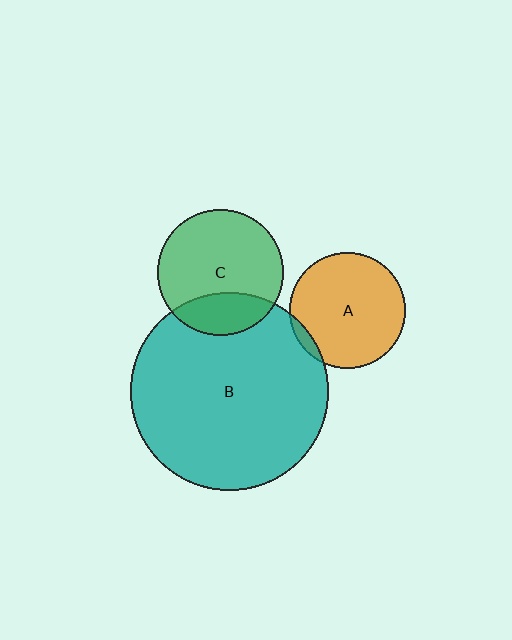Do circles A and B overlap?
Yes.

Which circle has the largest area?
Circle B (teal).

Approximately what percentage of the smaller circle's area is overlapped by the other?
Approximately 5%.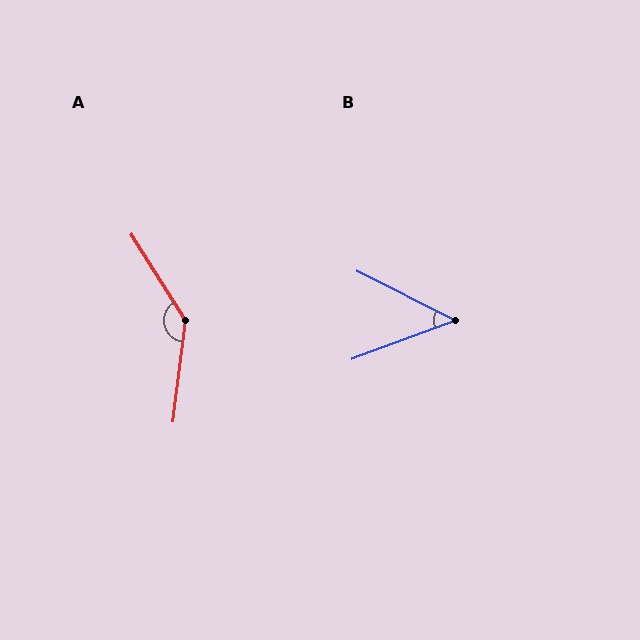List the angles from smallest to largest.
B (47°), A (140°).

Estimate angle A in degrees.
Approximately 140 degrees.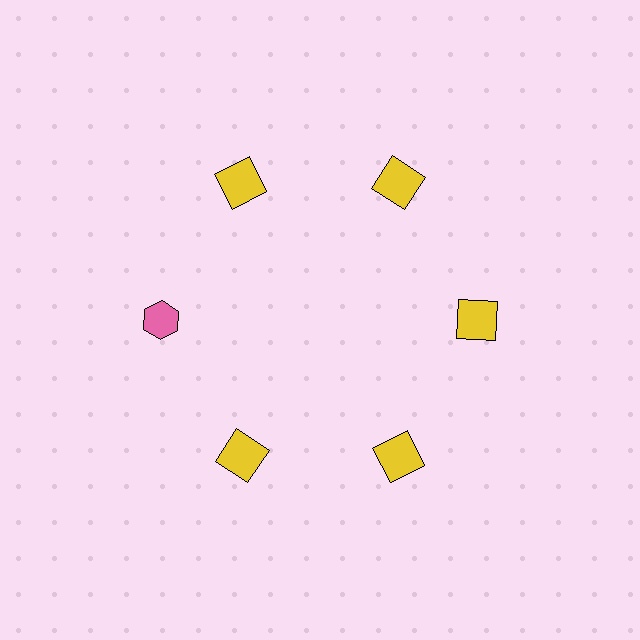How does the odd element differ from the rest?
It differs in both color (pink instead of yellow) and shape (hexagon instead of square).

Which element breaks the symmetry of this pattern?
The pink hexagon at roughly the 9 o'clock position breaks the symmetry. All other shapes are yellow squares.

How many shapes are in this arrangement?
There are 6 shapes arranged in a ring pattern.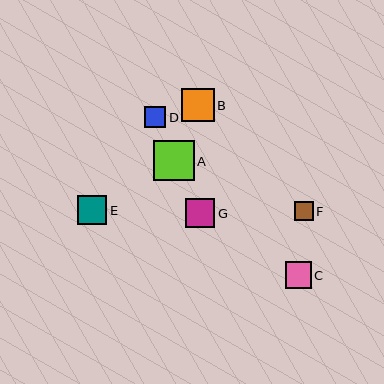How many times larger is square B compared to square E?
Square B is approximately 1.1 times the size of square E.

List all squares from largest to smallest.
From largest to smallest: A, B, E, G, C, D, F.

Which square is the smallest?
Square F is the smallest with a size of approximately 19 pixels.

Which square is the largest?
Square A is the largest with a size of approximately 40 pixels.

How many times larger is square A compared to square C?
Square A is approximately 1.6 times the size of square C.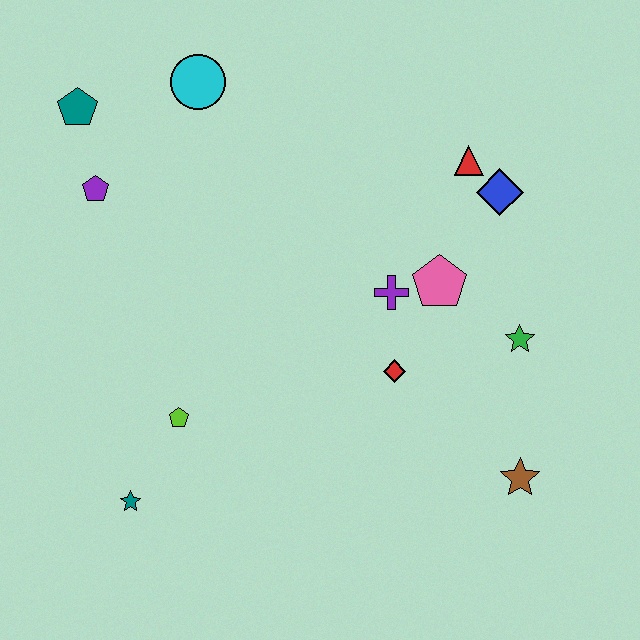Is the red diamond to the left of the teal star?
No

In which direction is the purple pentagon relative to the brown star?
The purple pentagon is to the left of the brown star.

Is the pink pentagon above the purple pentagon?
No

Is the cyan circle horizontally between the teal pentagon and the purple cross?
Yes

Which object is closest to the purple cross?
The pink pentagon is closest to the purple cross.